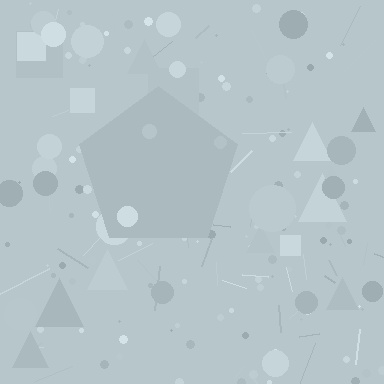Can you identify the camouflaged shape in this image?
The camouflaged shape is a pentagon.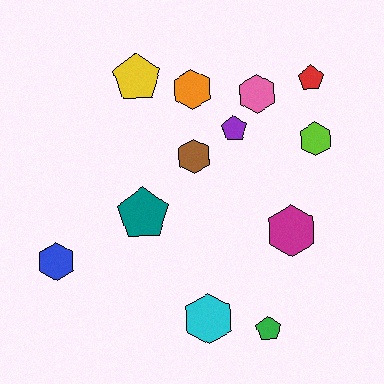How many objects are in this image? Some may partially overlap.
There are 12 objects.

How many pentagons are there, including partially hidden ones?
There are 5 pentagons.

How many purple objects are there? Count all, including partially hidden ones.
There is 1 purple object.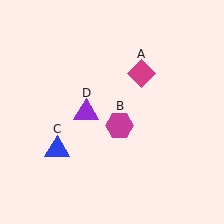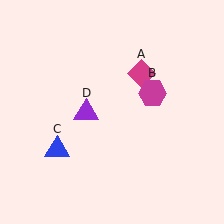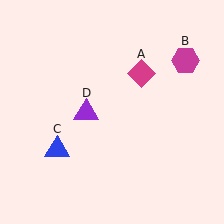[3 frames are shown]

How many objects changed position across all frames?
1 object changed position: magenta hexagon (object B).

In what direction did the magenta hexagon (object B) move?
The magenta hexagon (object B) moved up and to the right.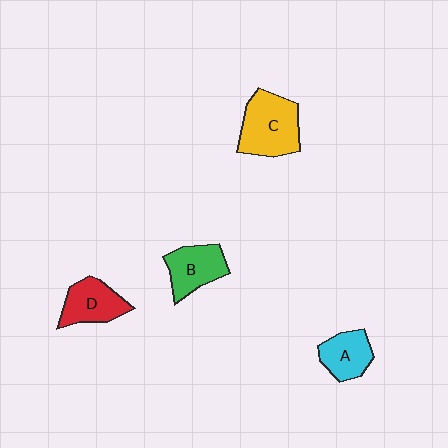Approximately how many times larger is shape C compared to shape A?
Approximately 1.6 times.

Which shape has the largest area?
Shape C (yellow).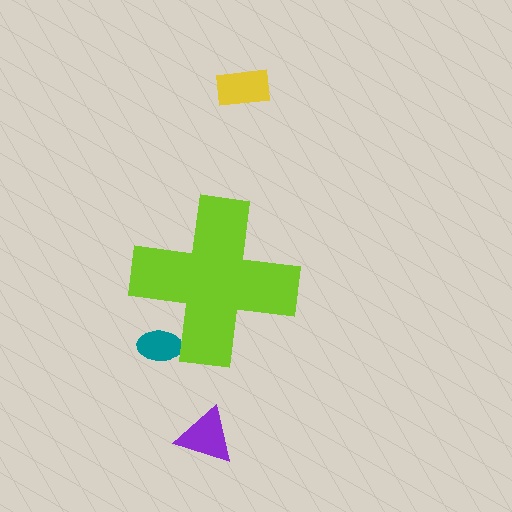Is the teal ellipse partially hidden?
Yes, the teal ellipse is partially hidden behind the lime cross.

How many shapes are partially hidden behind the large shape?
1 shape is partially hidden.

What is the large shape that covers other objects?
A lime cross.